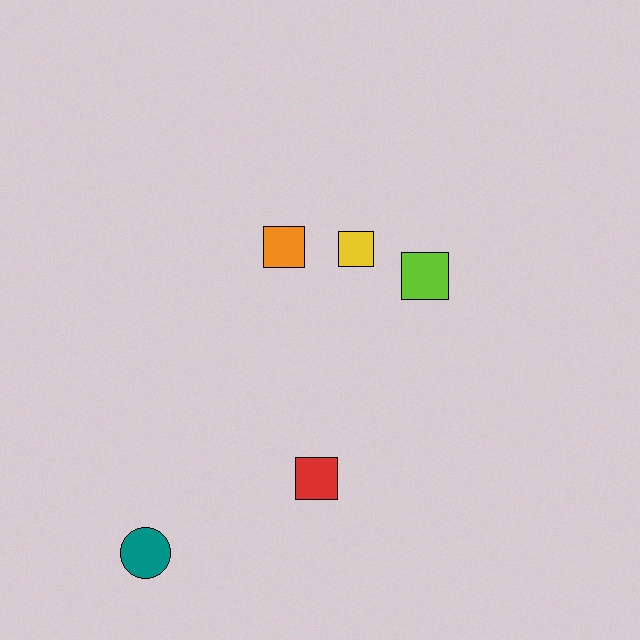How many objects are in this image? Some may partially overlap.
There are 5 objects.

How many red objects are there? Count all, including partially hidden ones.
There is 1 red object.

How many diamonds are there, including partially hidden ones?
There are no diamonds.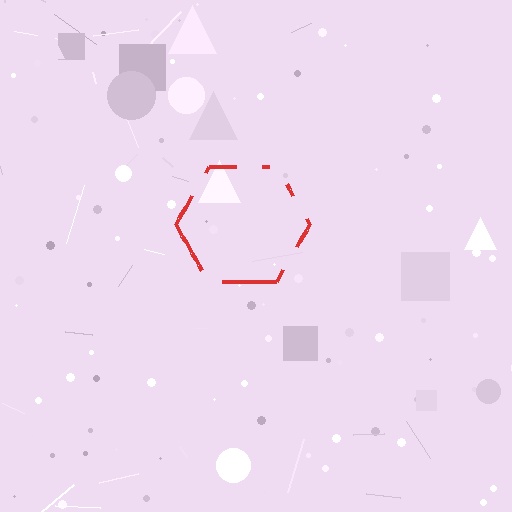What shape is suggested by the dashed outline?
The dashed outline suggests a hexagon.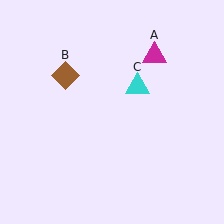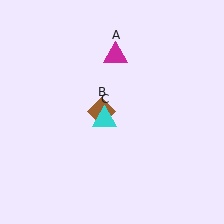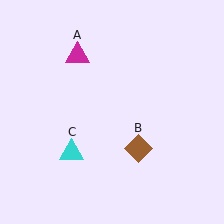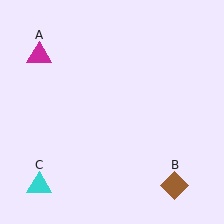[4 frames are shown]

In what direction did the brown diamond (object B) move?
The brown diamond (object B) moved down and to the right.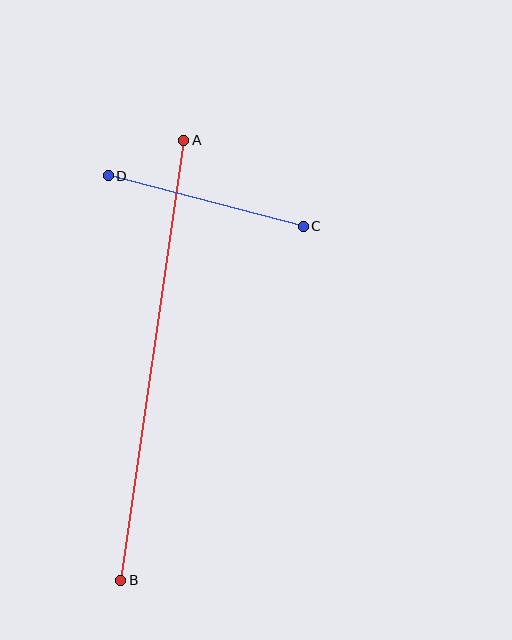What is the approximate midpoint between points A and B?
The midpoint is at approximately (152, 360) pixels.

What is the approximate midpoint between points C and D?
The midpoint is at approximately (206, 201) pixels.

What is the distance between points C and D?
The distance is approximately 201 pixels.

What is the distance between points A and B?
The distance is approximately 444 pixels.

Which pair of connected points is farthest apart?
Points A and B are farthest apart.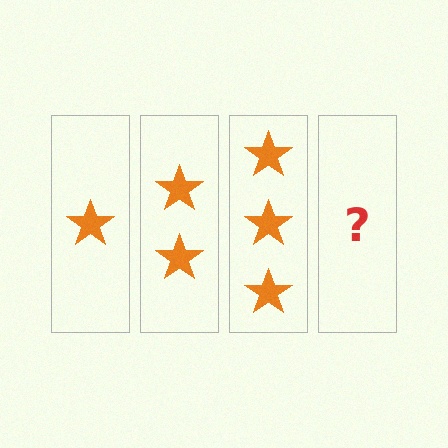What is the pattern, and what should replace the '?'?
The pattern is that each step adds one more star. The '?' should be 4 stars.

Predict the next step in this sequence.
The next step is 4 stars.